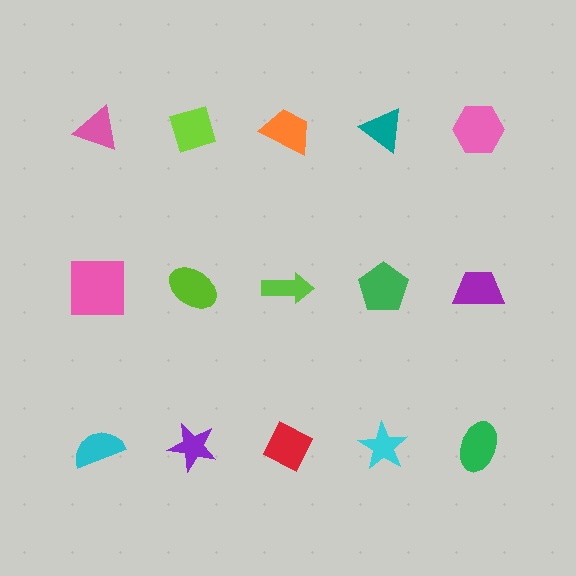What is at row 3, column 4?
A cyan star.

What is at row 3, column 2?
A purple star.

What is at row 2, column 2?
A lime ellipse.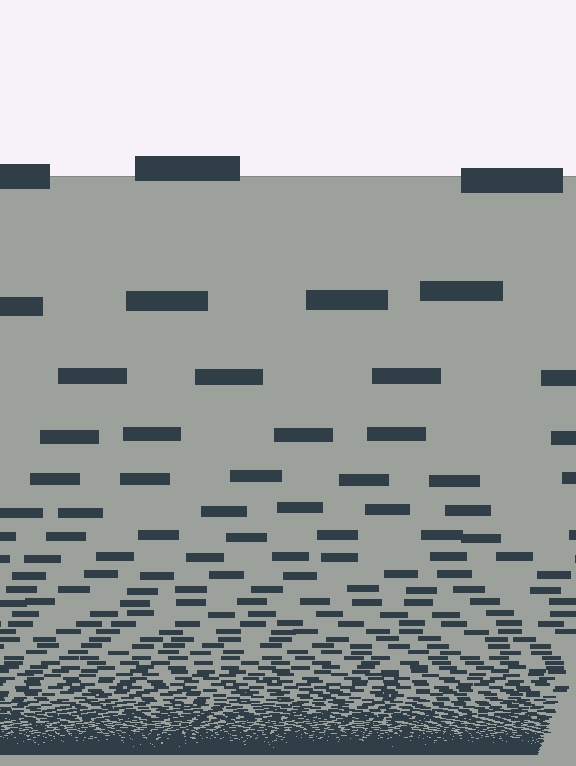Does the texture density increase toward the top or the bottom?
Density increases toward the bottom.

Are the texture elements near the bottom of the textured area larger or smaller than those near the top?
Smaller. The gradient is inverted — elements near the bottom are smaller and denser.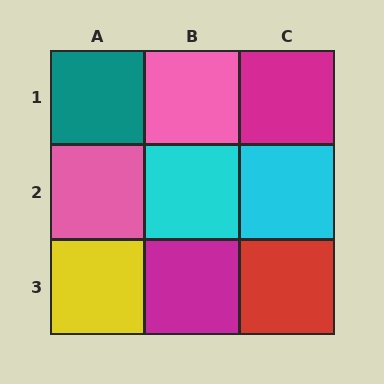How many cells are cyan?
2 cells are cyan.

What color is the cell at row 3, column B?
Magenta.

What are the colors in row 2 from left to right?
Pink, cyan, cyan.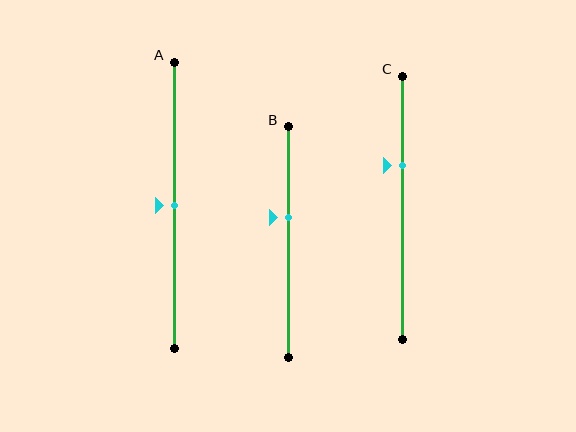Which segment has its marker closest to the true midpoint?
Segment A has its marker closest to the true midpoint.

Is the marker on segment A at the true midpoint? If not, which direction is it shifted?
Yes, the marker on segment A is at the true midpoint.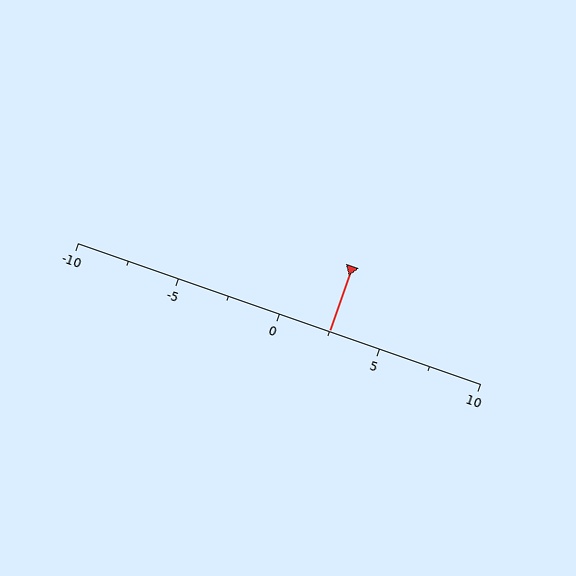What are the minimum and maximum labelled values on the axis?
The axis runs from -10 to 10.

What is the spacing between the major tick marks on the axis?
The major ticks are spaced 5 apart.